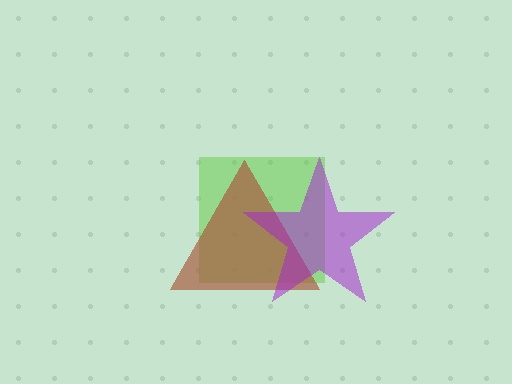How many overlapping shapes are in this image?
There are 3 overlapping shapes in the image.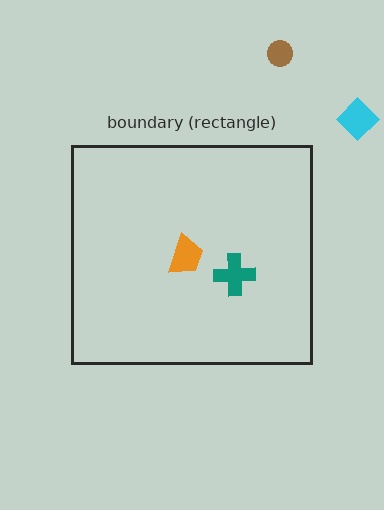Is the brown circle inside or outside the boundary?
Outside.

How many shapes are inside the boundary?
2 inside, 2 outside.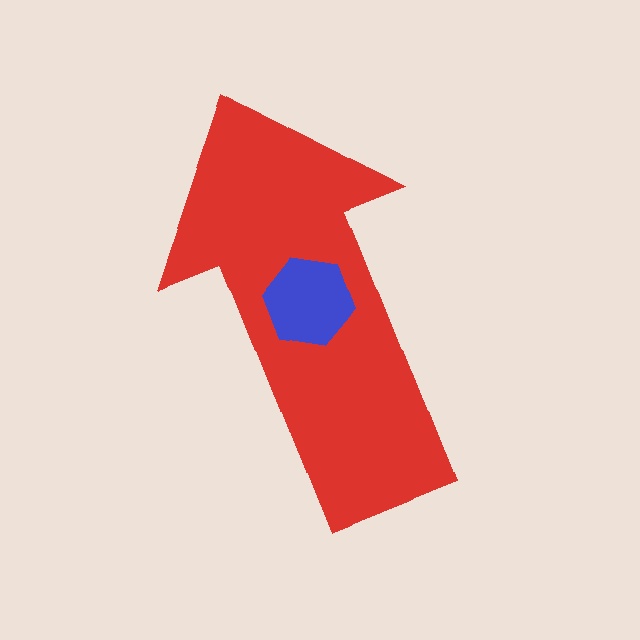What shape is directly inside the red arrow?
The blue hexagon.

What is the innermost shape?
The blue hexagon.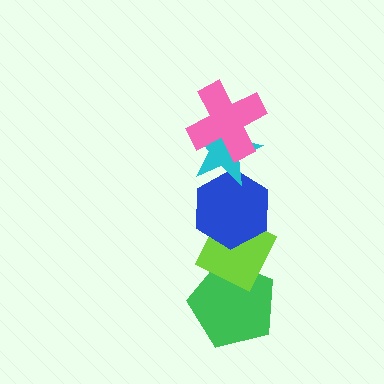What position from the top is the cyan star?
The cyan star is 2nd from the top.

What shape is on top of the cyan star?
The pink cross is on top of the cyan star.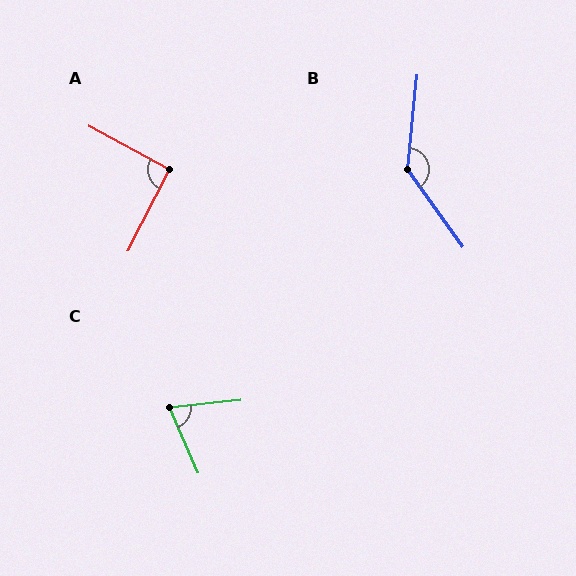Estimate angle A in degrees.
Approximately 91 degrees.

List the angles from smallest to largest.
C (72°), A (91°), B (139°).